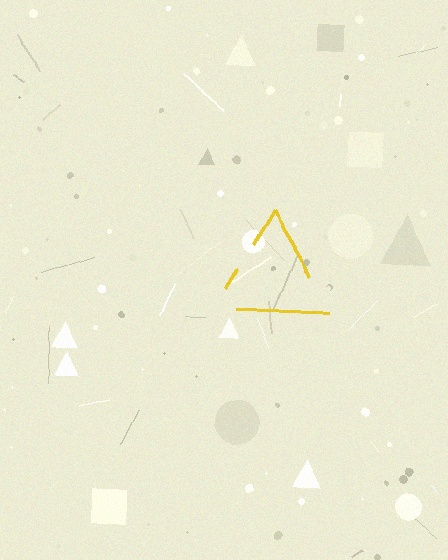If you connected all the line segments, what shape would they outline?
They would outline a triangle.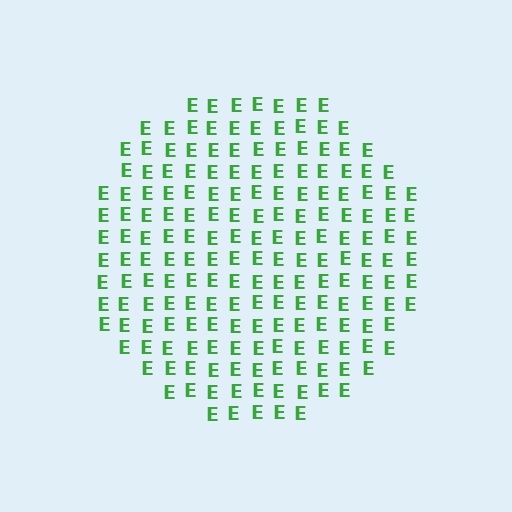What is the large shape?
The large shape is a circle.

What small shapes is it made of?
It is made of small letter E's.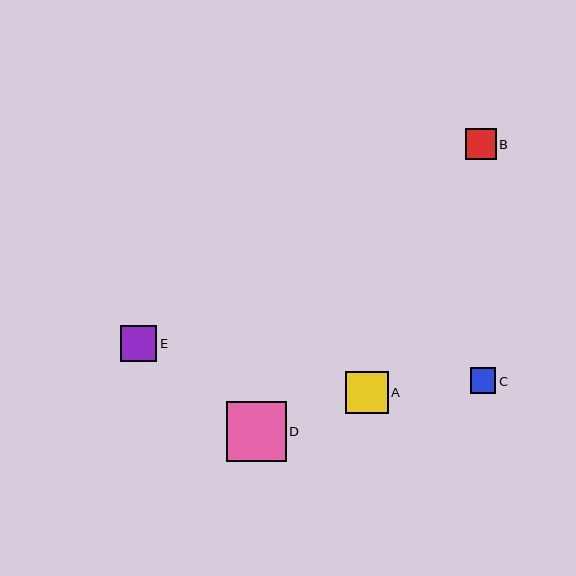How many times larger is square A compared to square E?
Square A is approximately 1.2 times the size of square E.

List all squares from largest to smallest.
From largest to smallest: D, A, E, B, C.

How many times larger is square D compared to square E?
Square D is approximately 1.7 times the size of square E.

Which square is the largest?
Square D is the largest with a size of approximately 60 pixels.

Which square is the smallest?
Square C is the smallest with a size of approximately 25 pixels.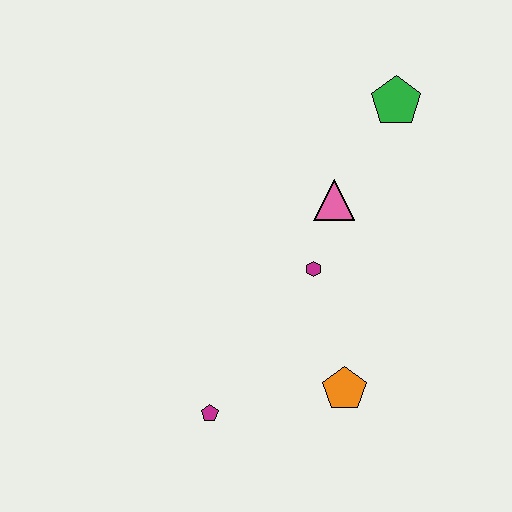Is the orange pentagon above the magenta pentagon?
Yes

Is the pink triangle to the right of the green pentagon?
No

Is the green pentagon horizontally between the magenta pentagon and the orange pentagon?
No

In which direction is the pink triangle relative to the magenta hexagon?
The pink triangle is above the magenta hexagon.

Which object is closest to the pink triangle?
The magenta hexagon is closest to the pink triangle.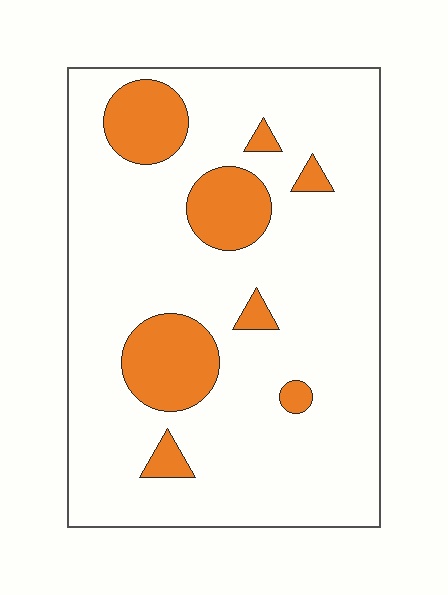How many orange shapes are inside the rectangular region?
8.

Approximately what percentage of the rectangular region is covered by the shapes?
Approximately 15%.